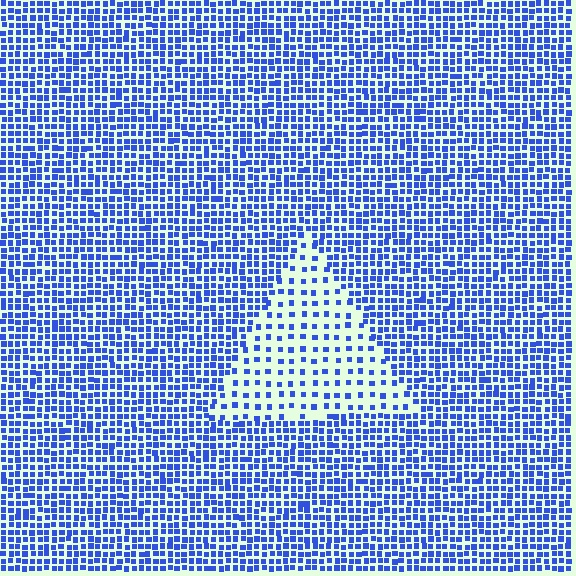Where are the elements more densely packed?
The elements are more densely packed outside the triangle boundary.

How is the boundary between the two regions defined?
The boundary is defined by a change in element density (approximately 2.5x ratio). All elements are the same color, size, and shape.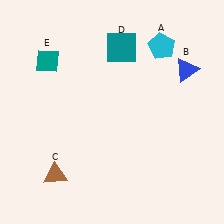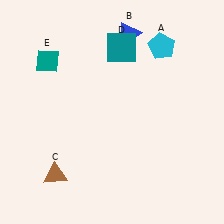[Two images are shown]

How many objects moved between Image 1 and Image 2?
1 object moved between the two images.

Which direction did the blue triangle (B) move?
The blue triangle (B) moved left.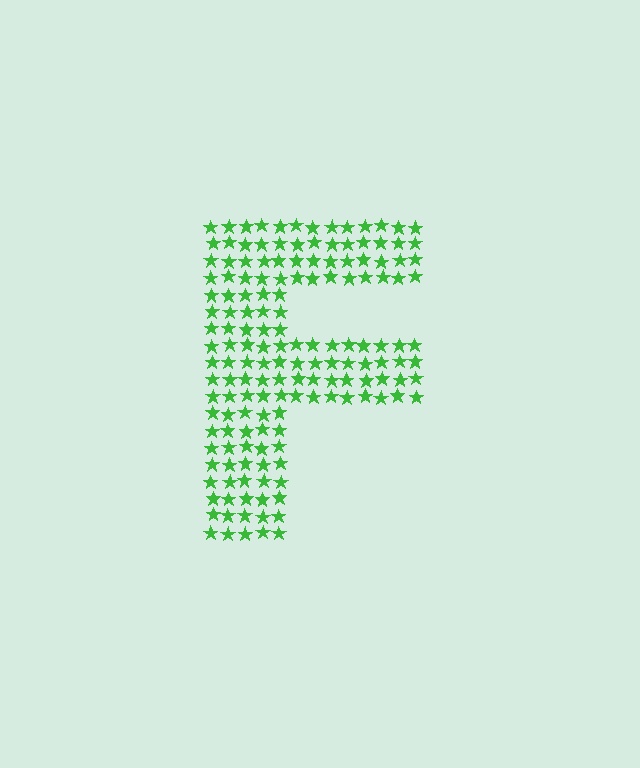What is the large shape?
The large shape is the letter F.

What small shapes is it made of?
It is made of small stars.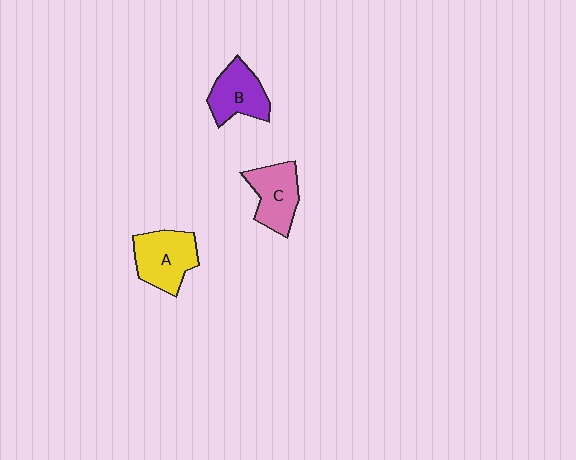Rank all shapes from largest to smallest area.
From largest to smallest: A (yellow), C (pink), B (purple).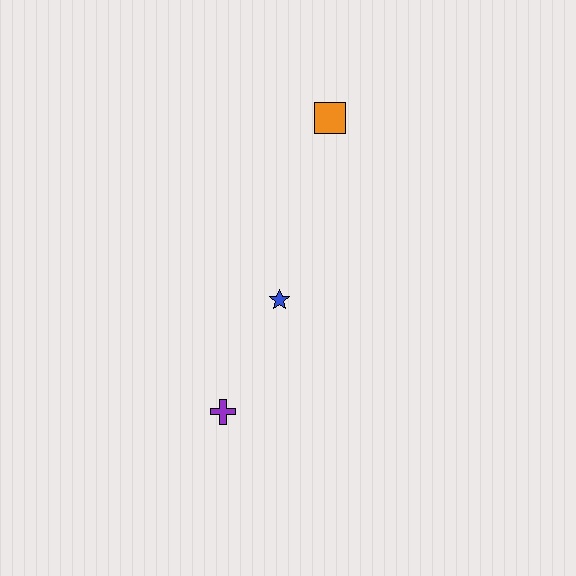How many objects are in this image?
There are 3 objects.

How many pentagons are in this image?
There are no pentagons.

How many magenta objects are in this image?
There are no magenta objects.